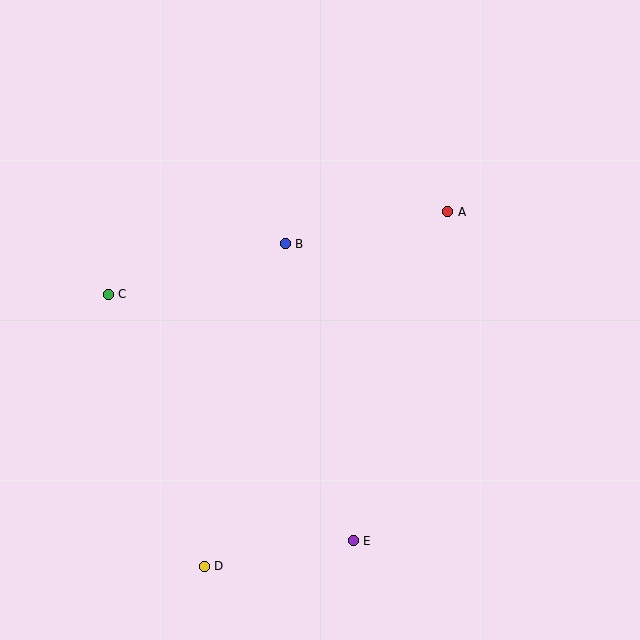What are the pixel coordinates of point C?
Point C is at (108, 294).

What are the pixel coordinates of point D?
Point D is at (204, 566).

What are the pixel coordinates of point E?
Point E is at (353, 541).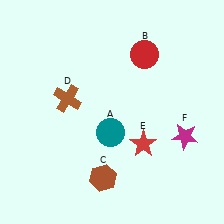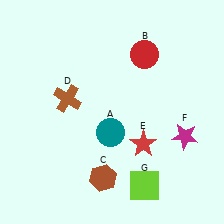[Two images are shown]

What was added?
A lime square (G) was added in Image 2.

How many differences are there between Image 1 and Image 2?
There is 1 difference between the two images.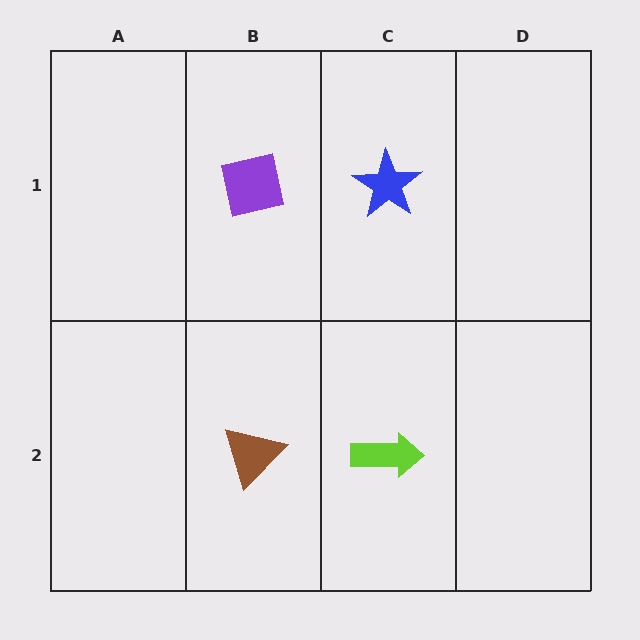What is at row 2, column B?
A brown triangle.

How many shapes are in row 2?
2 shapes.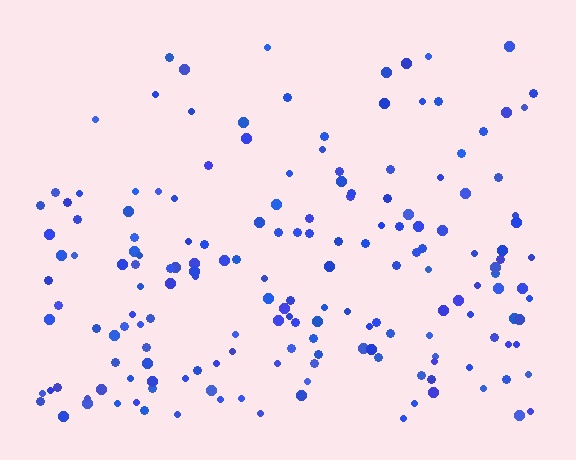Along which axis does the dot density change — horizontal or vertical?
Vertical.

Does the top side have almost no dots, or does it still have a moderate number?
Still a moderate number, just noticeably fewer than the bottom.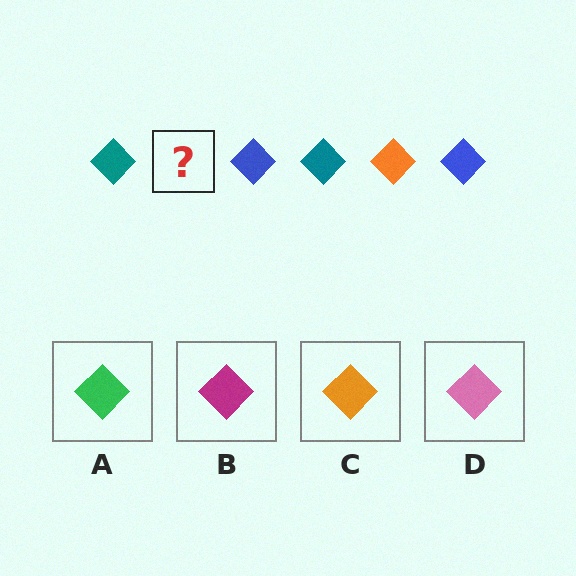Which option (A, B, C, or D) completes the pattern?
C.